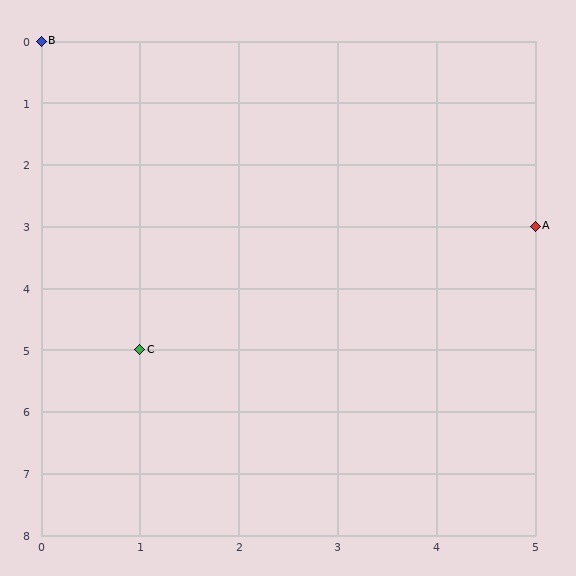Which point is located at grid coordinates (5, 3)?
Point A is at (5, 3).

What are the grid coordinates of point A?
Point A is at grid coordinates (5, 3).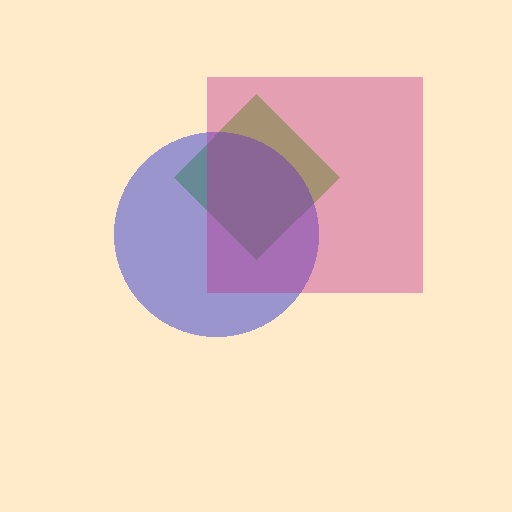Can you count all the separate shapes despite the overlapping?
Yes, there are 3 separate shapes.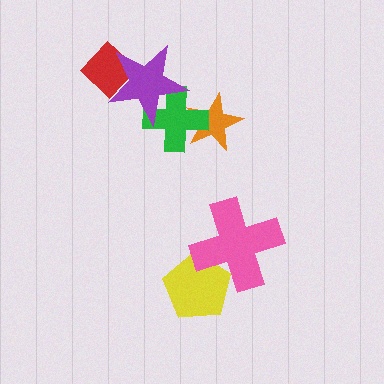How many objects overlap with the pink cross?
1 object overlaps with the pink cross.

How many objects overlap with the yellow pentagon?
1 object overlaps with the yellow pentagon.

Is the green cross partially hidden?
Yes, it is partially covered by another shape.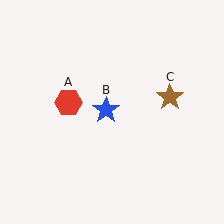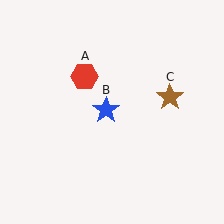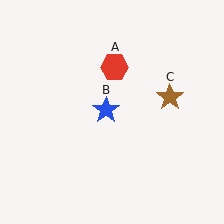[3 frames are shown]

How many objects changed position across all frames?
1 object changed position: red hexagon (object A).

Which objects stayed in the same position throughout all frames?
Blue star (object B) and brown star (object C) remained stationary.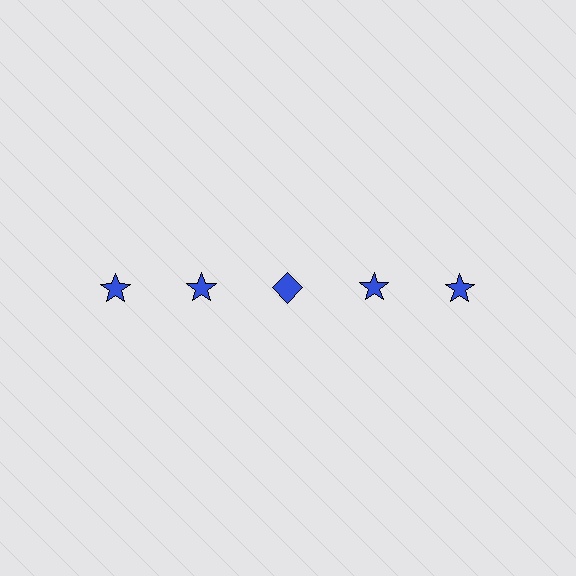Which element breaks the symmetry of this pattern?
The blue diamond in the top row, center column breaks the symmetry. All other shapes are blue stars.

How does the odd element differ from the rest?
It has a different shape: diamond instead of star.